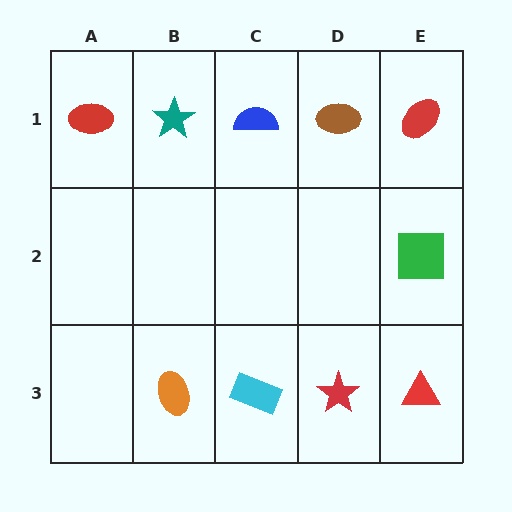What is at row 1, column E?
A red ellipse.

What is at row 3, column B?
An orange ellipse.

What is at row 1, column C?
A blue semicircle.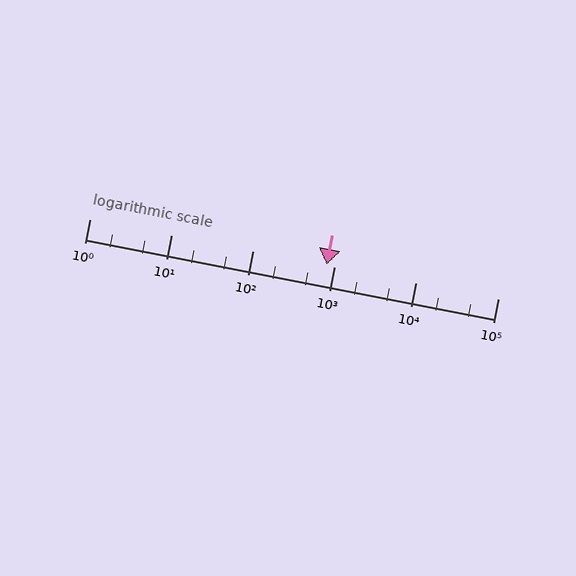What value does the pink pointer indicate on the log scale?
The pointer indicates approximately 790.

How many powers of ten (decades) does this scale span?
The scale spans 5 decades, from 1 to 100000.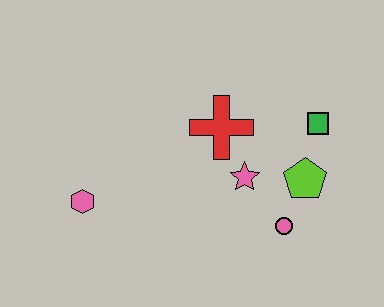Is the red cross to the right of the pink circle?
No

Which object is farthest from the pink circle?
The pink hexagon is farthest from the pink circle.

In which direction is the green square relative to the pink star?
The green square is to the right of the pink star.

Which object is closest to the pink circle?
The lime pentagon is closest to the pink circle.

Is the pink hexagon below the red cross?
Yes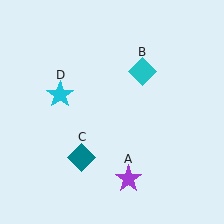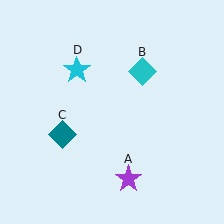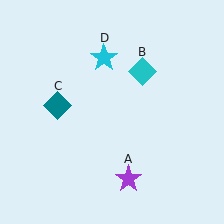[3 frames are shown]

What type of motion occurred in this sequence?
The teal diamond (object C), cyan star (object D) rotated clockwise around the center of the scene.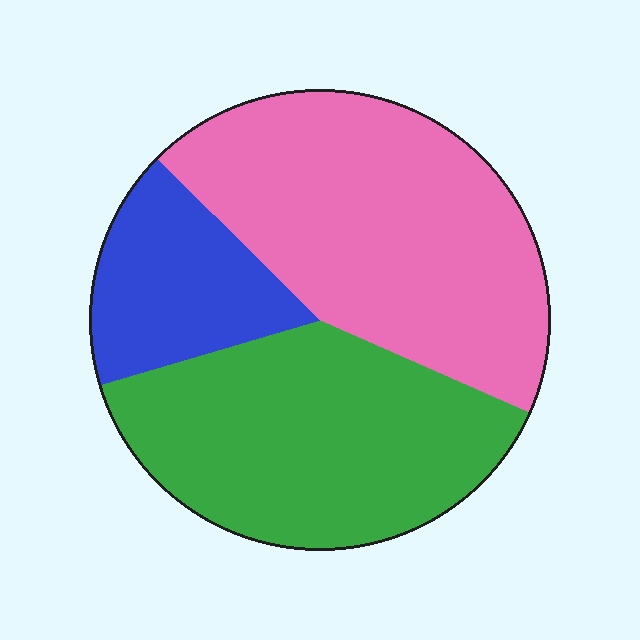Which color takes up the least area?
Blue, at roughly 15%.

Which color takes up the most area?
Pink, at roughly 45%.